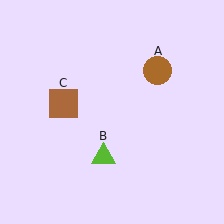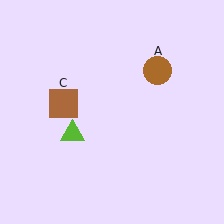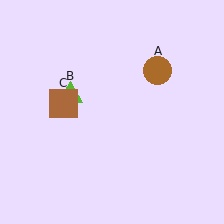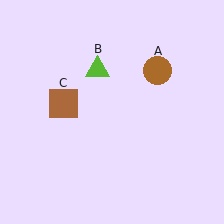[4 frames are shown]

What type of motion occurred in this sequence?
The lime triangle (object B) rotated clockwise around the center of the scene.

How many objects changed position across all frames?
1 object changed position: lime triangle (object B).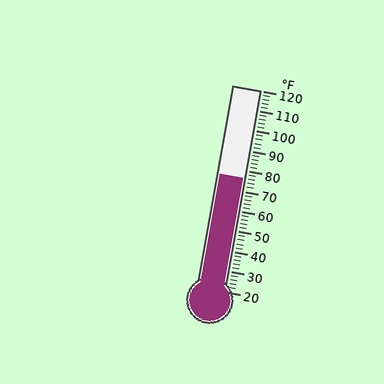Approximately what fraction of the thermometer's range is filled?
The thermometer is filled to approximately 55% of its range.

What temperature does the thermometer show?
The thermometer shows approximately 76°F.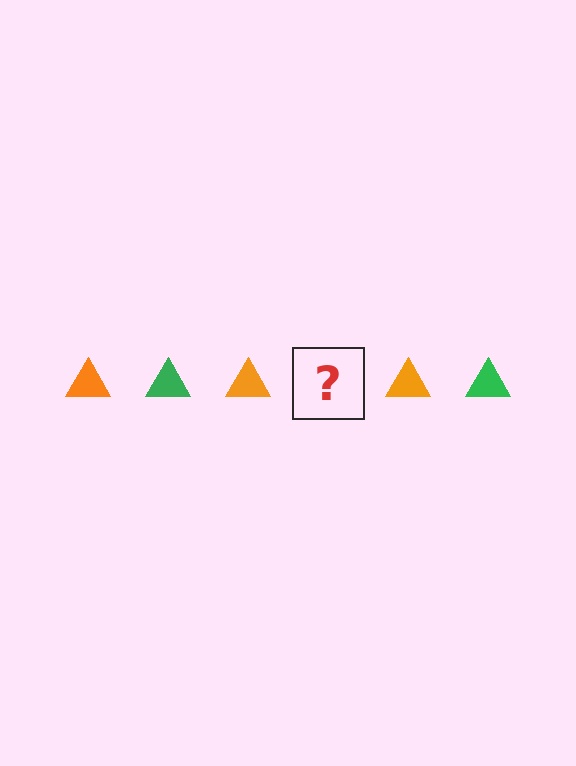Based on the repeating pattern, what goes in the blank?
The blank should be a green triangle.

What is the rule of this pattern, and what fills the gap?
The rule is that the pattern cycles through orange, green triangles. The gap should be filled with a green triangle.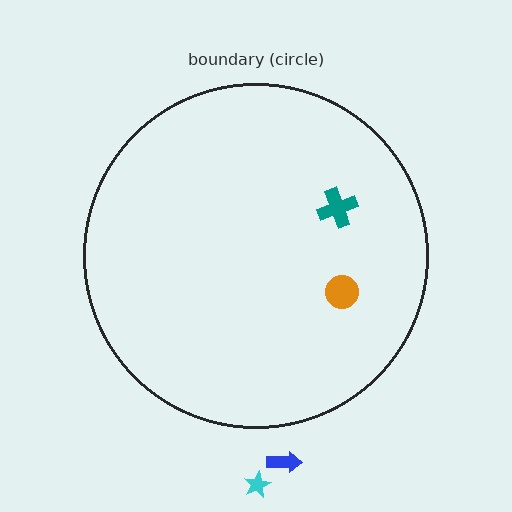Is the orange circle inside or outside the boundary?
Inside.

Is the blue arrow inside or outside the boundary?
Outside.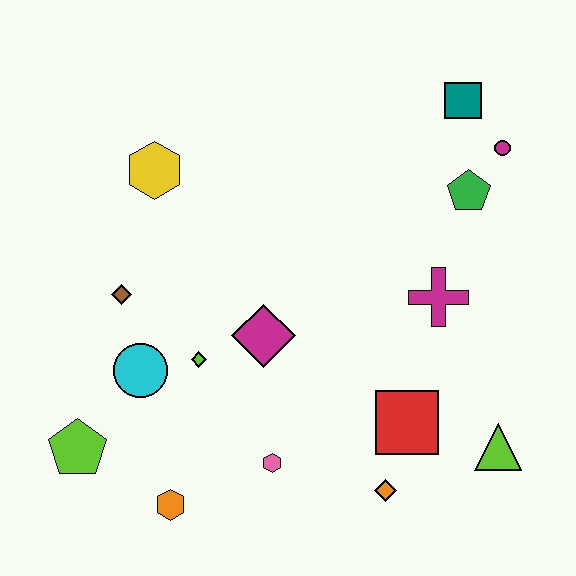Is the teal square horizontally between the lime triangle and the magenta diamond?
Yes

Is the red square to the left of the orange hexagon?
No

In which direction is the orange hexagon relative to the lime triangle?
The orange hexagon is to the left of the lime triangle.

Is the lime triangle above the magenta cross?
No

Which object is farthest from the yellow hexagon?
The lime triangle is farthest from the yellow hexagon.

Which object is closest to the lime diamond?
The cyan circle is closest to the lime diamond.